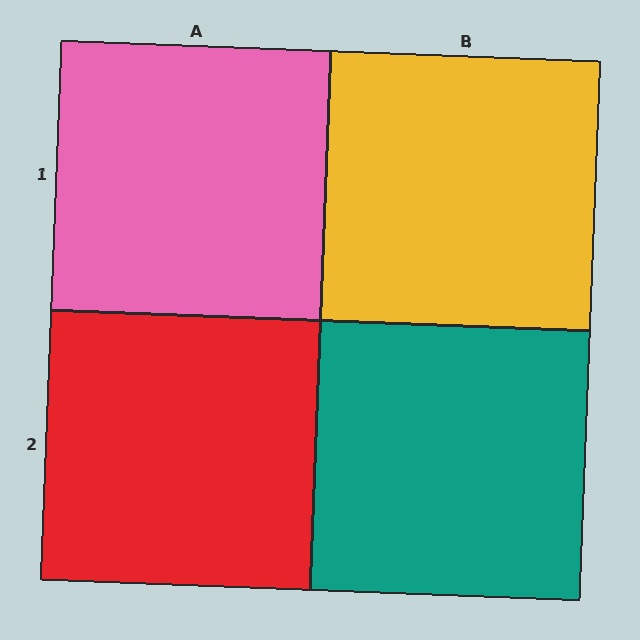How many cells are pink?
1 cell is pink.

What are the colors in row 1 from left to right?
Pink, yellow.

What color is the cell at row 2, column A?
Red.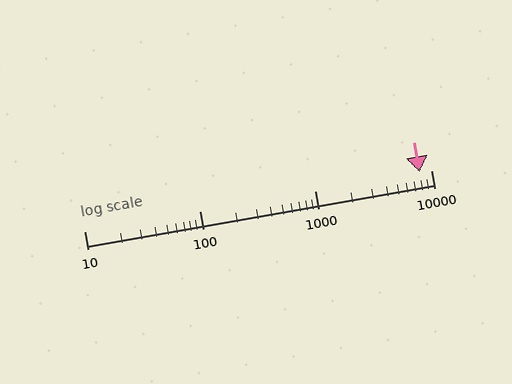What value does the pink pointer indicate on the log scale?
The pointer indicates approximately 8000.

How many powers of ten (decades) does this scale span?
The scale spans 3 decades, from 10 to 10000.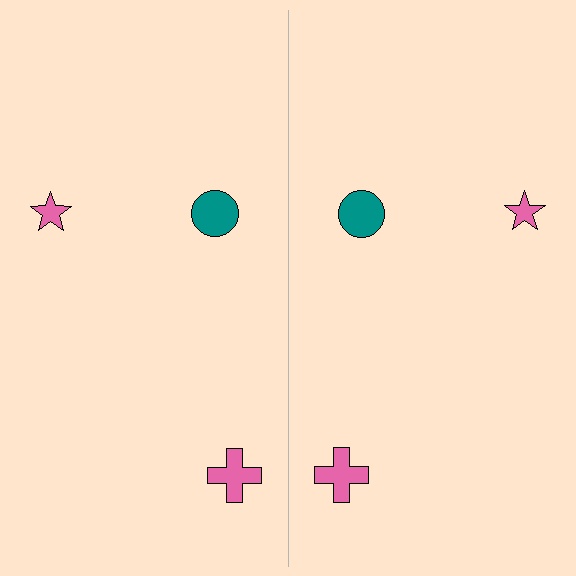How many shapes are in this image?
There are 6 shapes in this image.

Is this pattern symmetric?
Yes, this pattern has bilateral (reflection) symmetry.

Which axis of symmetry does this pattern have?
The pattern has a vertical axis of symmetry running through the center of the image.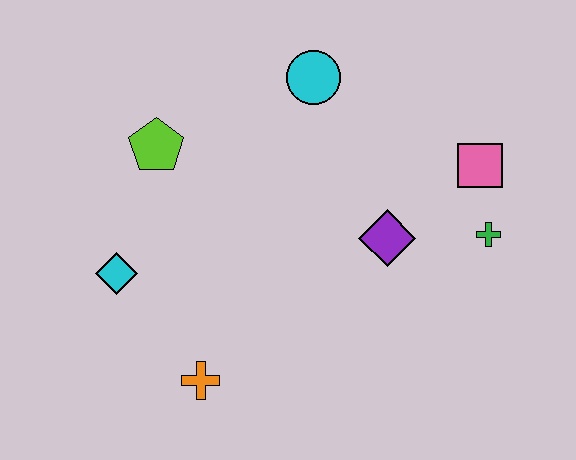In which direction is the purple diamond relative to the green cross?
The purple diamond is to the left of the green cross.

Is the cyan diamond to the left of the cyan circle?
Yes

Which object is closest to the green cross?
The pink square is closest to the green cross.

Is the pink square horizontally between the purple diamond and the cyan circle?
No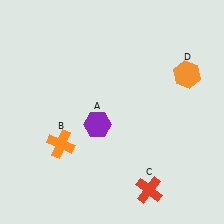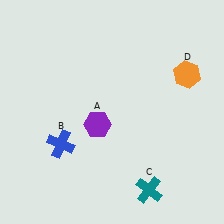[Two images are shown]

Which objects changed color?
B changed from orange to blue. C changed from red to teal.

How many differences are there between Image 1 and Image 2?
There are 2 differences between the two images.